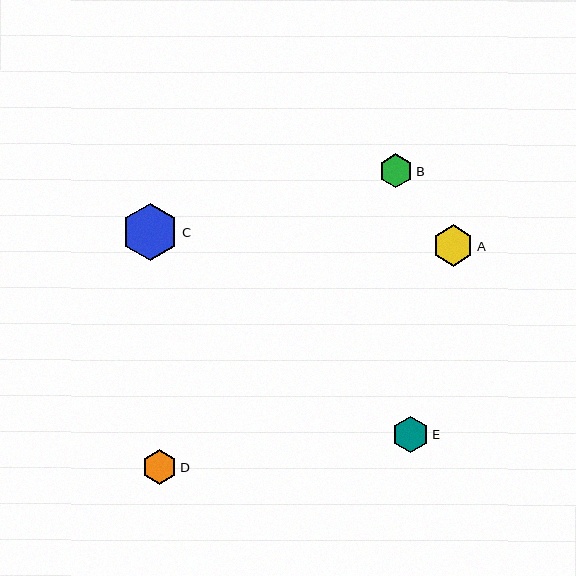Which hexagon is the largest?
Hexagon C is the largest with a size of approximately 57 pixels.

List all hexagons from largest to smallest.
From largest to smallest: C, A, E, D, B.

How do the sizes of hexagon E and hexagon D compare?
Hexagon E and hexagon D are approximately the same size.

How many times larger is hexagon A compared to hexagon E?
Hexagon A is approximately 1.1 times the size of hexagon E.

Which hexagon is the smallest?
Hexagon B is the smallest with a size of approximately 34 pixels.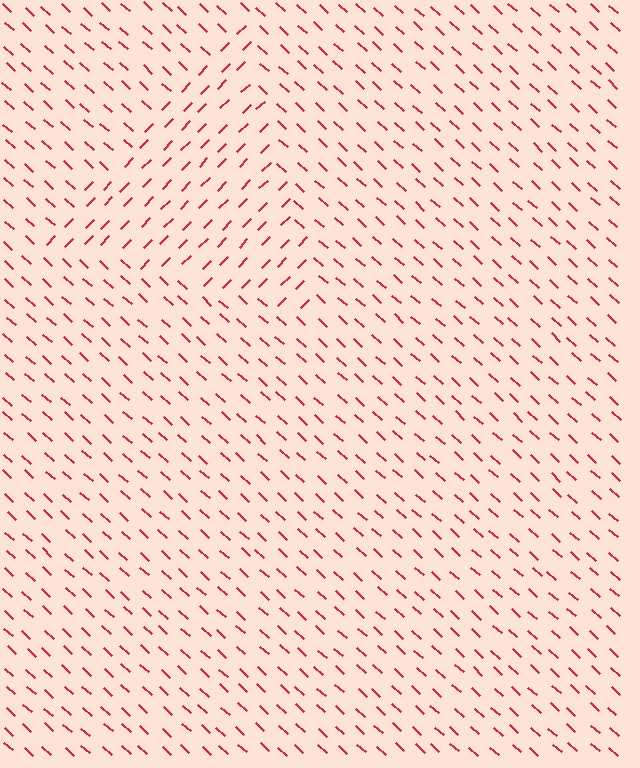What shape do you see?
I see a triangle.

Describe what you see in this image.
The image is filled with small red line segments. A triangle region in the image has lines oriented differently from the surrounding lines, creating a visible texture boundary.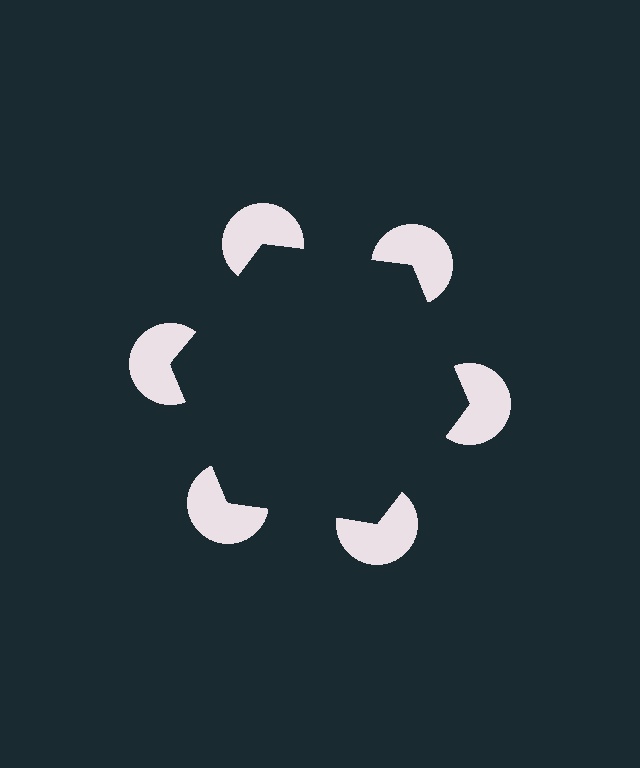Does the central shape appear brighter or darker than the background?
It typically appears slightly darker than the background, even though no actual brightness change is drawn.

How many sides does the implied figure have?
6 sides.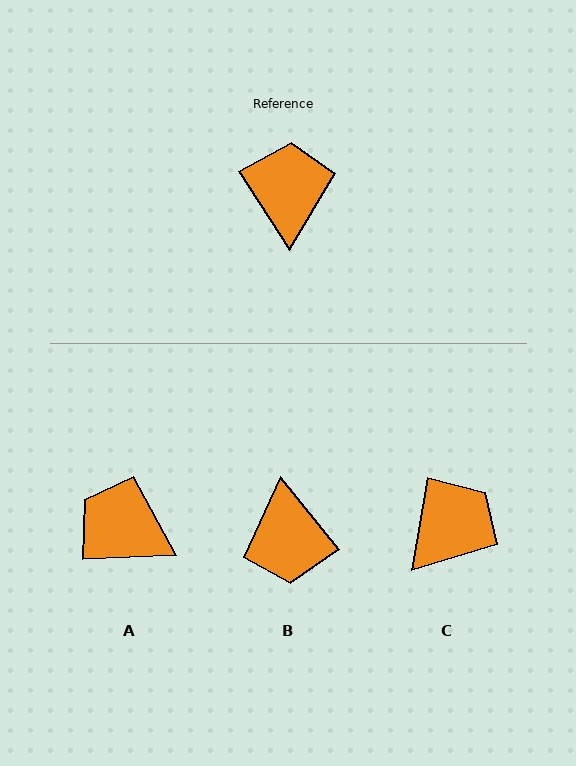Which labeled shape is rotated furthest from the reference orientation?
B, about 174 degrees away.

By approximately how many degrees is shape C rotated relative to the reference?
Approximately 42 degrees clockwise.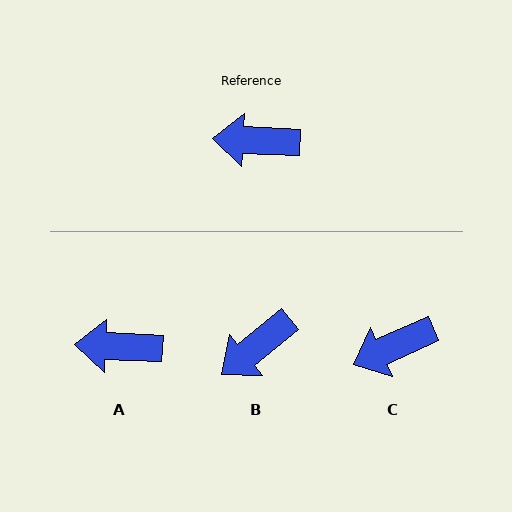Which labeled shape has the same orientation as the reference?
A.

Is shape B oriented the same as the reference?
No, it is off by about 42 degrees.